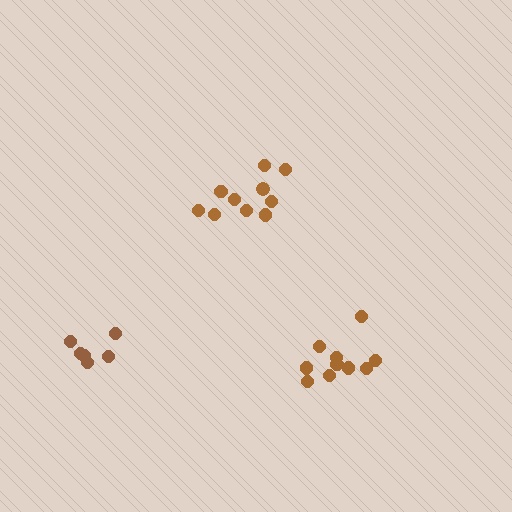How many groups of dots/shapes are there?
There are 3 groups.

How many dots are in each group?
Group 1: 10 dots, Group 2: 10 dots, Group 3: 6 dots (26 total).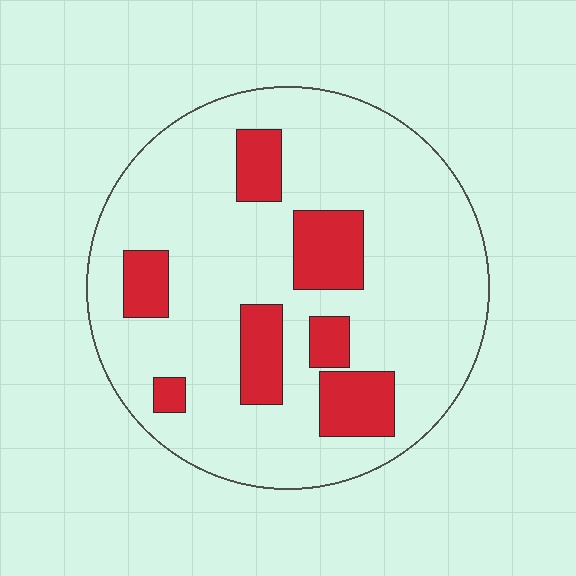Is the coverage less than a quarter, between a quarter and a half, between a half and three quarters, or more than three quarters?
Less than a quarter.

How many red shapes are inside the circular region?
7.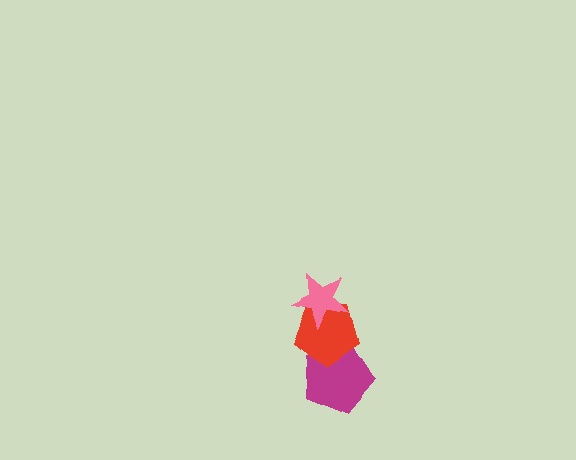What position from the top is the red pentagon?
The red pentagon is 2nd from the top.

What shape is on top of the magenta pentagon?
The red pentagon is on top of the magenta pentagon.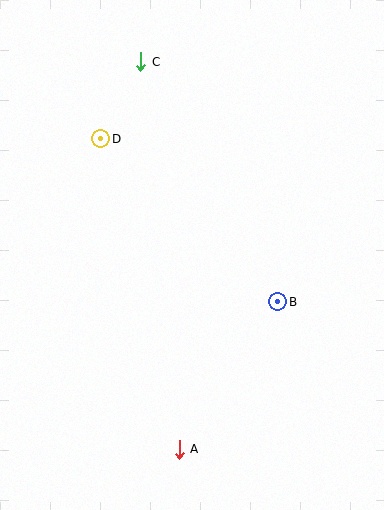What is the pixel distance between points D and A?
The distance between D and A is 321 pixels.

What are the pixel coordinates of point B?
Point B is at (278, 302).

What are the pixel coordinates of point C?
Point C is at (141, 62).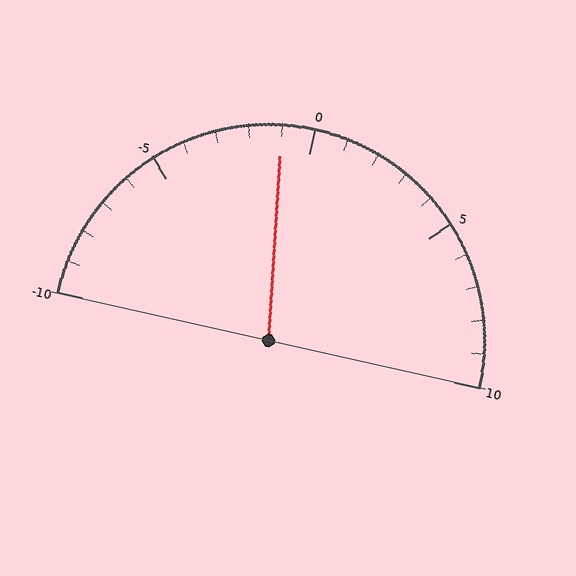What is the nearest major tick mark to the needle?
The nearest major tick mark is 0.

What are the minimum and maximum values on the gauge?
The gauge ranges from -10 to 10.